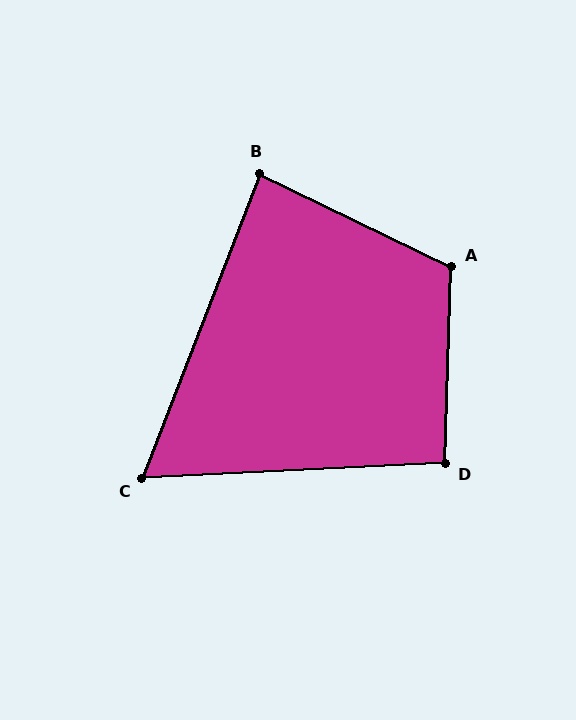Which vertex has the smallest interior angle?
C, at approximately 66 degrees.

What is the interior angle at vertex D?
Approximately 95 degrees (approximately right).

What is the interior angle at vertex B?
Approximately 85 degrees (approximately right).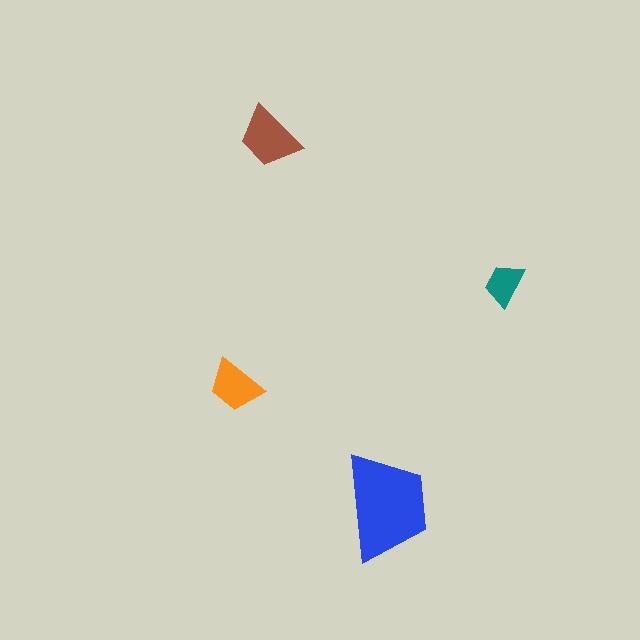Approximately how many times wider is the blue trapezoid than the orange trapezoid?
About 2 times wider.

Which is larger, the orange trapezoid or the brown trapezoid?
The brown one.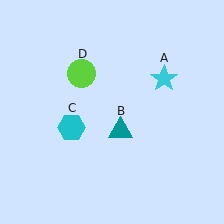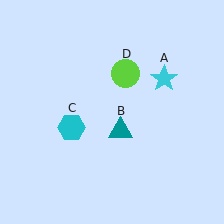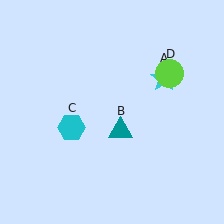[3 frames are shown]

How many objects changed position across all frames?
1 object changed position: lime circle (object D).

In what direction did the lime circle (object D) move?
The lime circle (object D) moved right.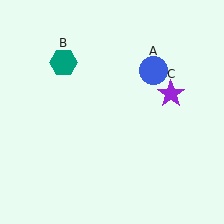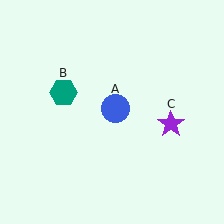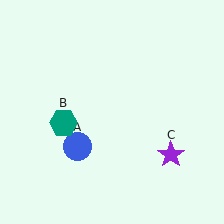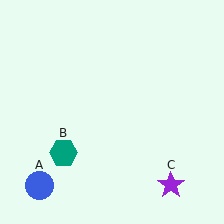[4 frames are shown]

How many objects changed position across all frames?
3 objects changed position: blue circle (object A), teal hexagon (object B), purple star (object C).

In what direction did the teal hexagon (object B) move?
The teal hexagon (object B) moved down.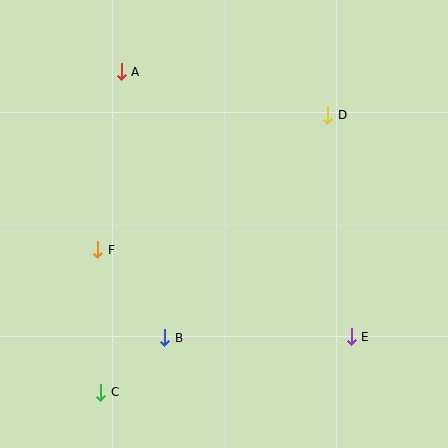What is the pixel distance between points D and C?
The distance between D and C is 358 pixels.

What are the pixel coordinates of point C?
Point C is at (101, 392).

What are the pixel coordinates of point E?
Point E is at (351, 337).